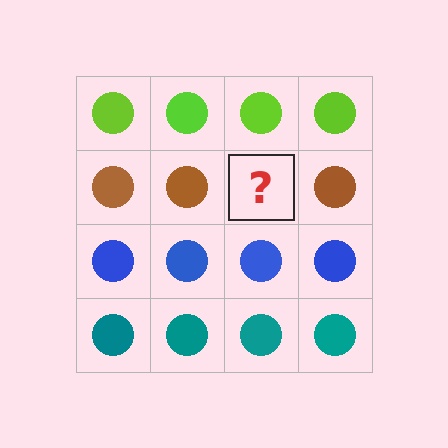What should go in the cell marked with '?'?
The missing cell should contain a brown circle.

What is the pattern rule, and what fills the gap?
The rule is that each row has a consistent color. The gap should be filled with a brown circle.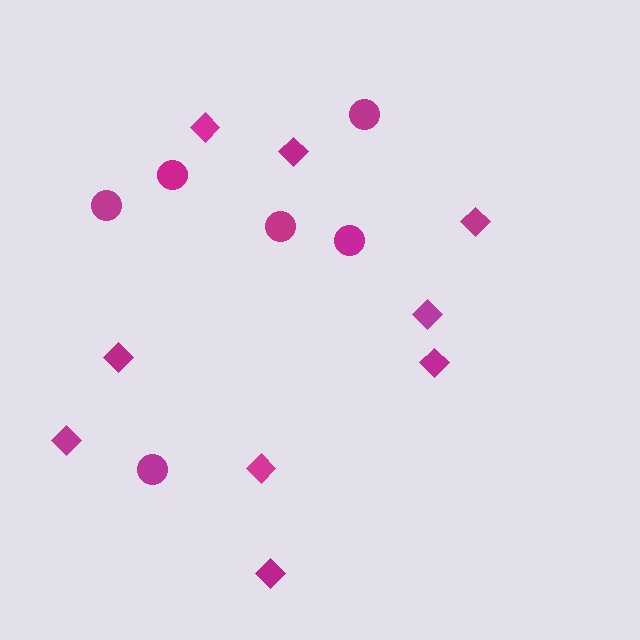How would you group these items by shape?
There are 2 groups: one group of diamonds (9) and one group of circles (6).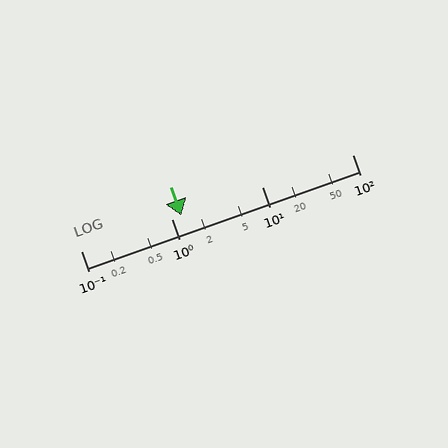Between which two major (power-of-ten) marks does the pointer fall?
The pointer is between 1 and 10.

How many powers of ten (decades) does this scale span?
The scale spans 3 decades, from 0.1 to 100.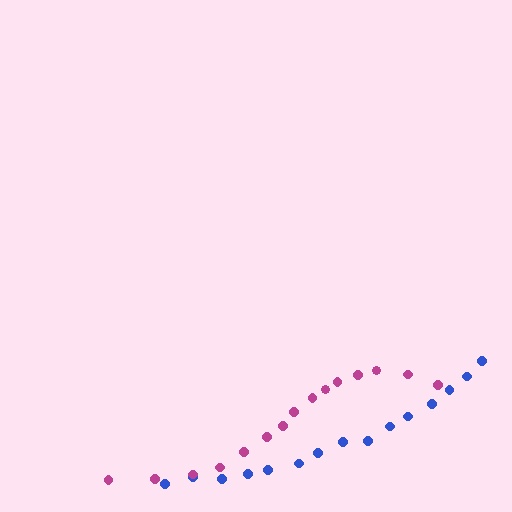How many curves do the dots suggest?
There are 2 distinct paths.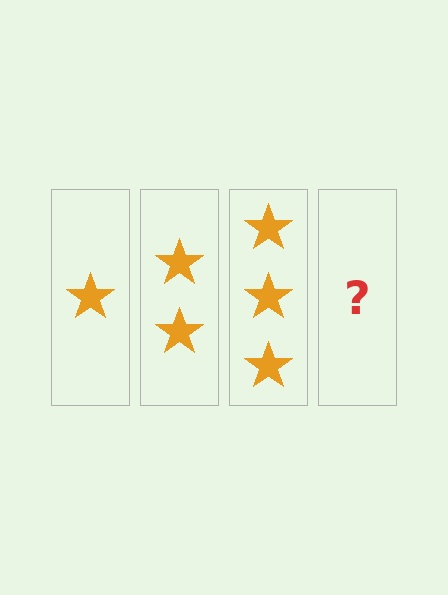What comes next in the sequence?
The next element should be 4 stars.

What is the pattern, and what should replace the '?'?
The pattern is that each step adds one more star. The '?' should be 4 stars.